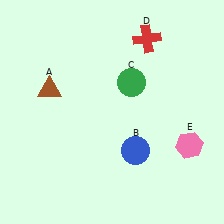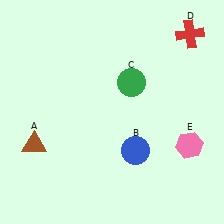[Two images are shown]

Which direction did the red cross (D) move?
The red cross (D) moved right.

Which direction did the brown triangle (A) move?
The brown triangle (A) moved down.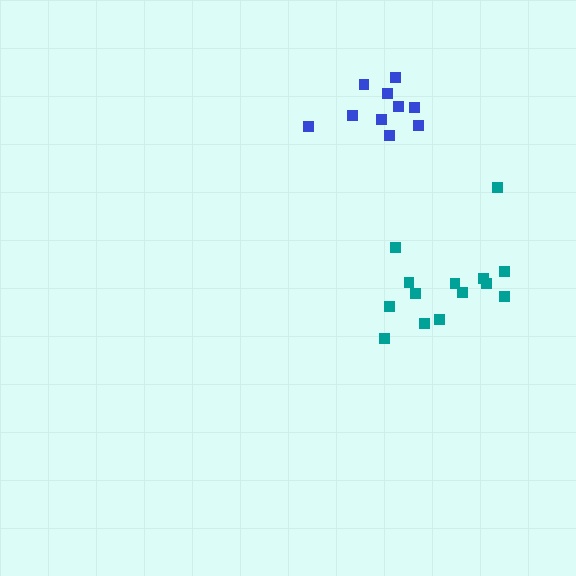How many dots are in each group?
Group 1: 14 dots, Group 2: 10 dots (24 total).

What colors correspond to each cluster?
The clusters are colored: teal, blue.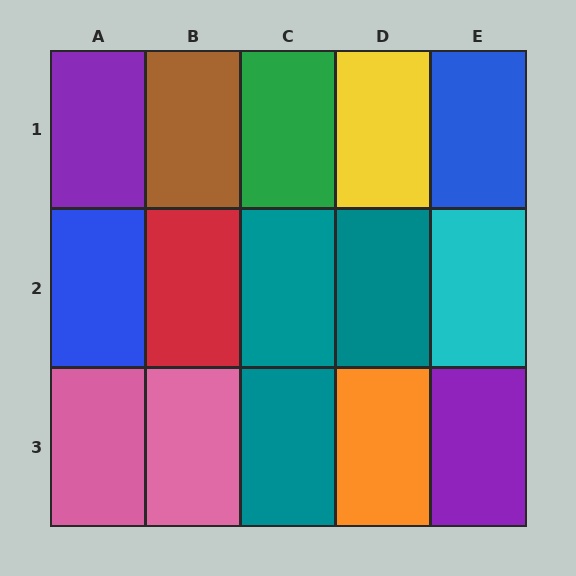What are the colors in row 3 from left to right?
Pink, pink, teal, orange, purple.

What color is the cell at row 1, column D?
Yellow.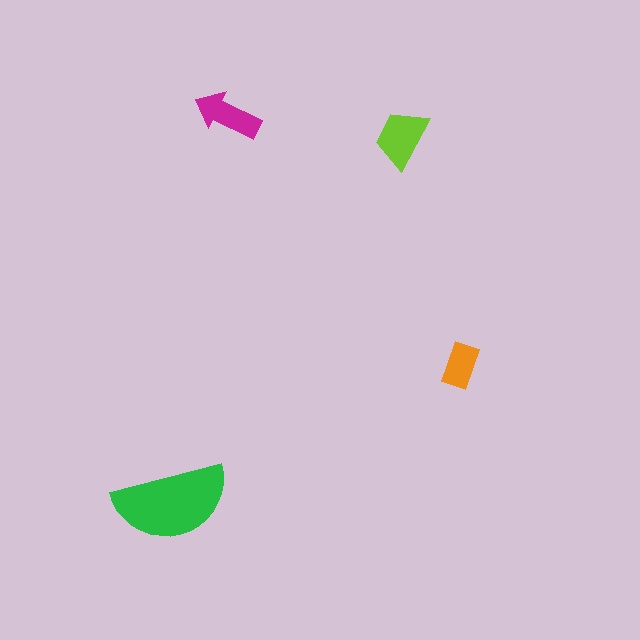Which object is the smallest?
The orange rectangle.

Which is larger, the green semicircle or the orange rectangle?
The green semicircle.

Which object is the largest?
The green semicircle.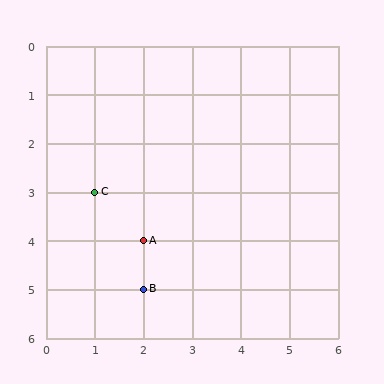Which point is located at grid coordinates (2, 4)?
Point A is at (2, 4).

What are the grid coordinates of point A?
Point A is at grid coordinates (2, 4).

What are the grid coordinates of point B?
Point B is at grid coordinates (2, 5).